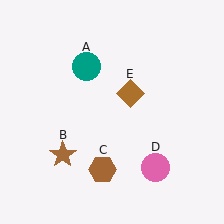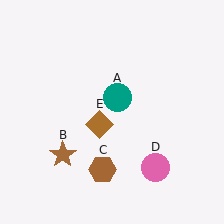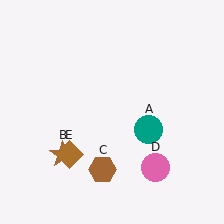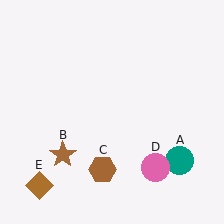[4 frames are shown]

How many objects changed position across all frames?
2 objects changed position: teal circle (object A), brown diamond (object E).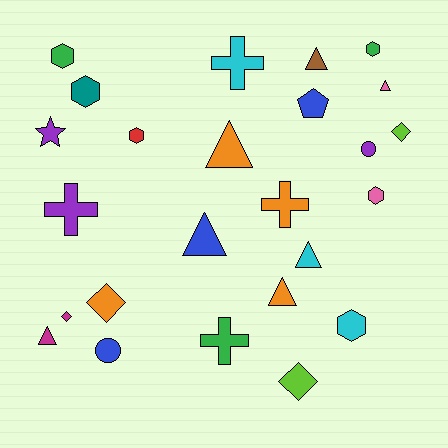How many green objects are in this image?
There are 3 green objects.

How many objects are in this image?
There are 25 objects.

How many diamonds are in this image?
There are 4 diamonds.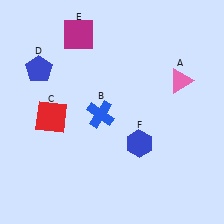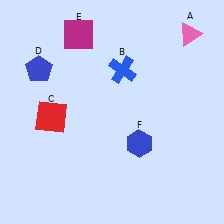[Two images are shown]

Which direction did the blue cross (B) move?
The blue cross (B) moved up.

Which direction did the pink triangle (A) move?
The pink triangle (A) moved up.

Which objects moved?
The objects that moved are: the pink triangle (A), the blue cross (B).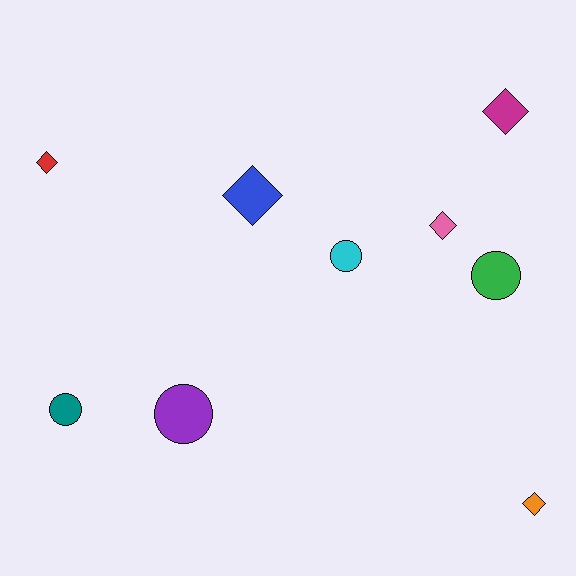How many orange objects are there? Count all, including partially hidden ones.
There is 1 orange object.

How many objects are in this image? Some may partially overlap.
There are 9 objects.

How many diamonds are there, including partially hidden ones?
There are 5 diamonds.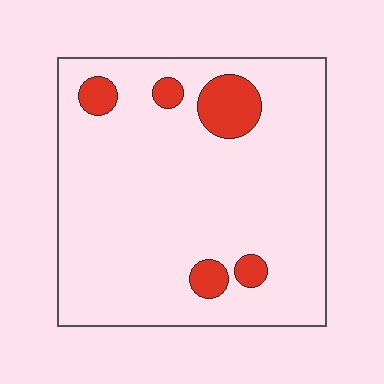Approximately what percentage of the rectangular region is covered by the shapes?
Approximately 10%.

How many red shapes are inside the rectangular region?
5.